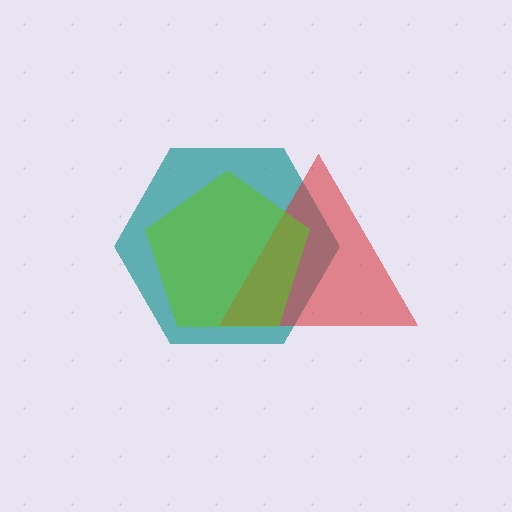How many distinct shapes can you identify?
There are 3 distinct shapes: a teal hexagon, a red triangle, a lime pentagon.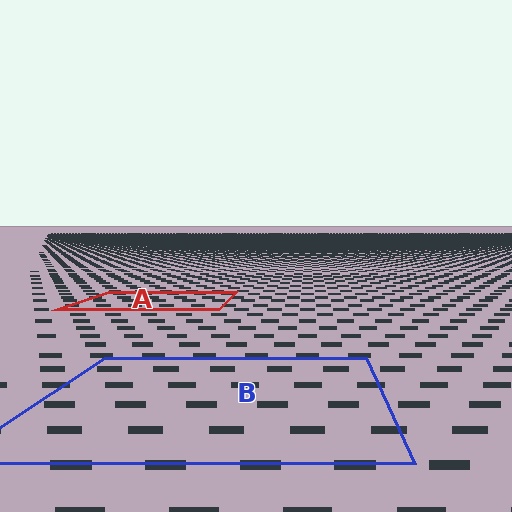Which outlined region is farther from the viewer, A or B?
Region A is farther from the viewer — the texture elements inside it appear smaller and more densely packed.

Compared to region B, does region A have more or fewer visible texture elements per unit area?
Region A has more texture elements per unit area — they are packed more densely because it is farther away.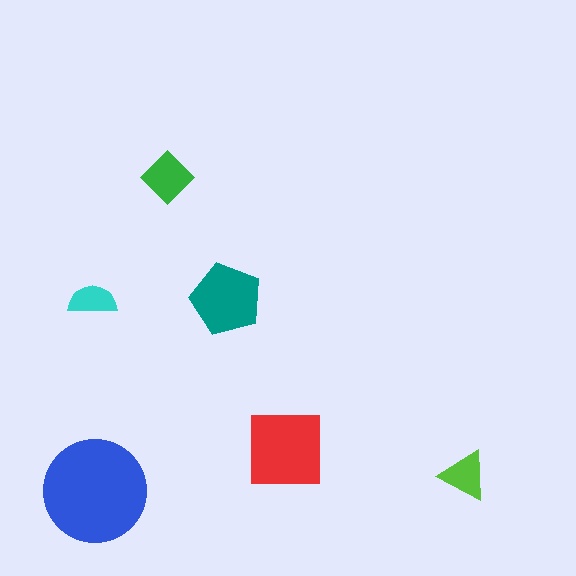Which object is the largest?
The blue circle.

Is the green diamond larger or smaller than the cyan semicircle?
Larger.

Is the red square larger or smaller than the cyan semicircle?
Larger.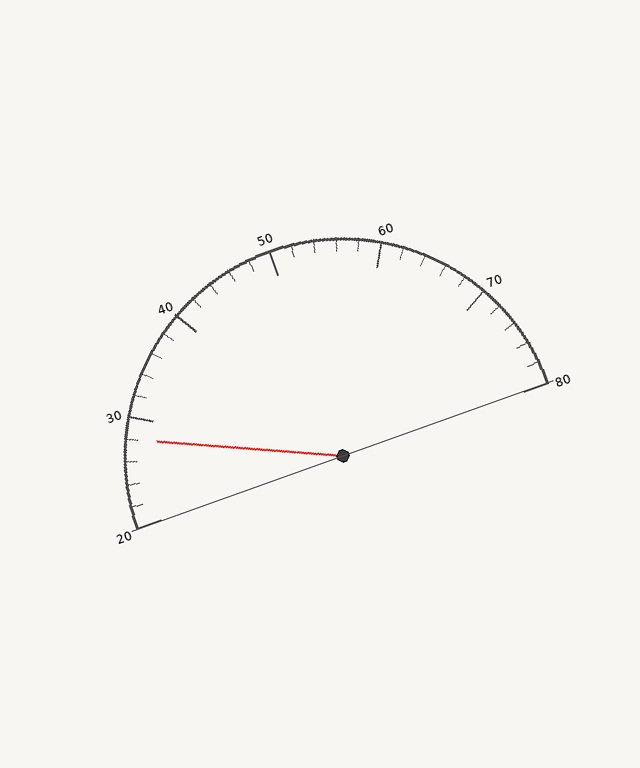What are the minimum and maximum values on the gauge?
The gauge ranges from 20 to 80.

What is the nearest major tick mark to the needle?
The nearest major tick mark is 30.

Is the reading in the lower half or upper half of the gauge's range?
The reading is in the lower half of the range (20 to 80).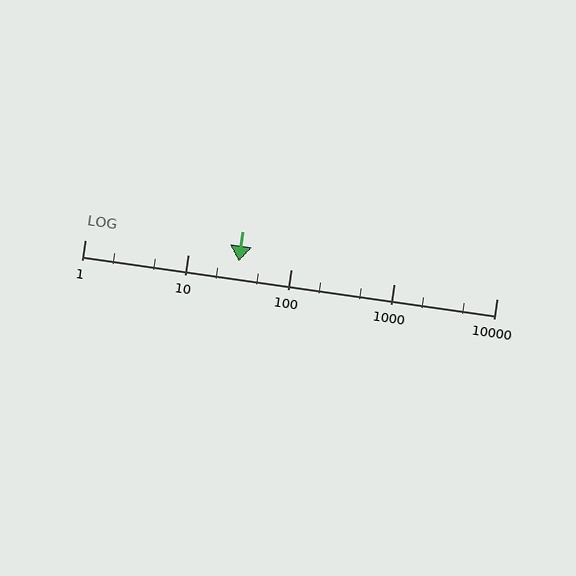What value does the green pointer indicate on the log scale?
The pointer indicates approximately 31.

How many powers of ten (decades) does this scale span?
The scale spans 4 decades, from 1 to 10000.